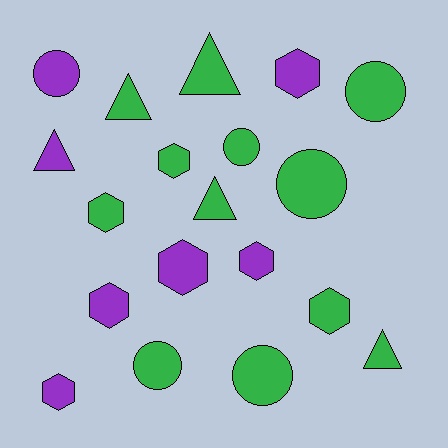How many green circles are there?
There are 5 green circles.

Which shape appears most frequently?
Hexagon, with 8 objects.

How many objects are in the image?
There are 19 objects.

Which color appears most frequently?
Green, with 12 objects.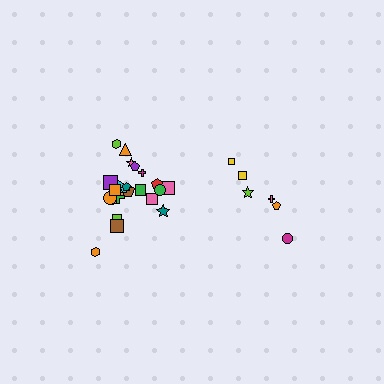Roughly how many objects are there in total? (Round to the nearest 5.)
Roughly 30 objects in total.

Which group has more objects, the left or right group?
The left group.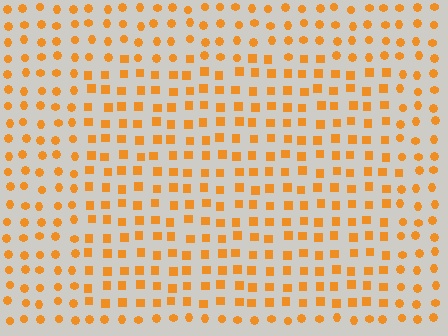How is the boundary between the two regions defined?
The boundary is defined by a change in element shape: squares inside vs. circles outside. All elements share the same color and spacing.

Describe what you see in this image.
The image is filled with small orange elements arranged in a uniform grid. A rectangle-shaped region contains squares, while the surrounding area contains circles. The boundary is defined purely by the change in element shape.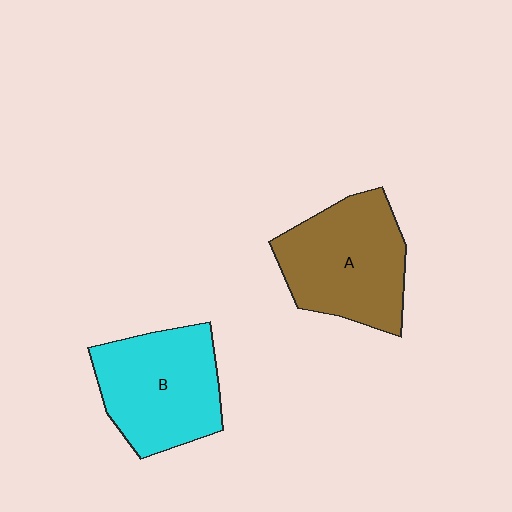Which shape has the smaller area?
Shape B (cyan).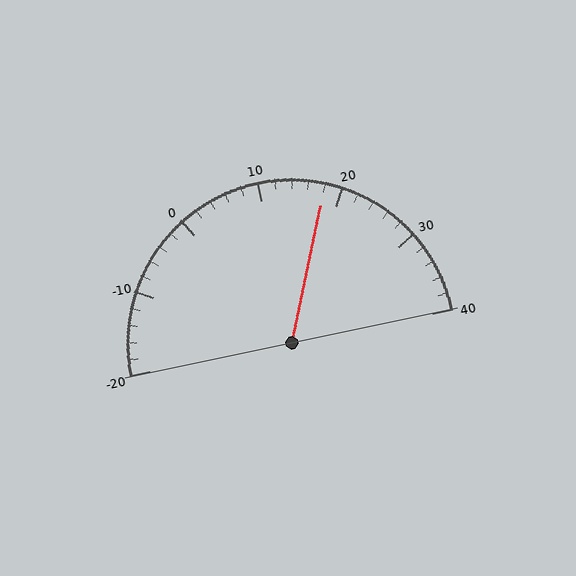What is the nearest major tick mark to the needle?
The nearest major tick mark is 20.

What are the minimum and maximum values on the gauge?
The gauge ranges from -20 to 40.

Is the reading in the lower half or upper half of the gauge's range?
The reading is in the upper half of the range (-20 to 40).